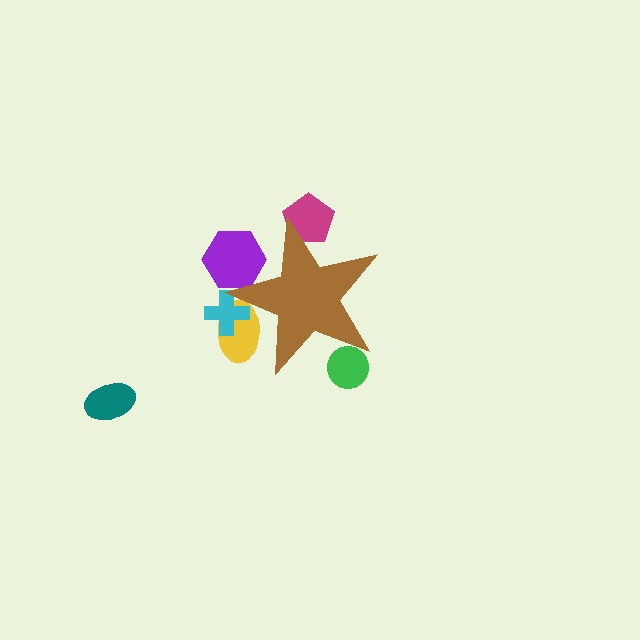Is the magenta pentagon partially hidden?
Yes, the magenta pentagon is partially hidden behind the brown star.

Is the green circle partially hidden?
Yes, the green circle is partially hidden behind the brown star.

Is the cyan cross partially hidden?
Yes, the cyan cross is partially hidden behind the brown star.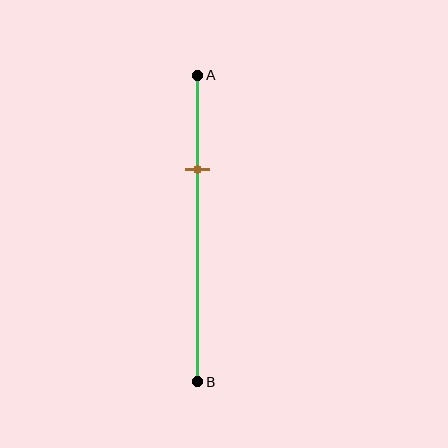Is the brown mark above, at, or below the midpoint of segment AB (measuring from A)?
The brown mark is above the midpoint of segment AB.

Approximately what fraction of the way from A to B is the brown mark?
The brown mark is approximately 30% of the way from A to B.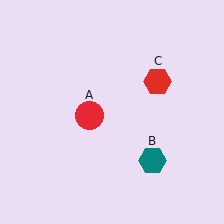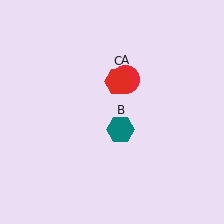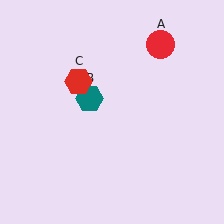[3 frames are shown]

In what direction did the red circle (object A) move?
The red circle (object A) moved up and to the right.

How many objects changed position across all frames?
3 objects changed position: red circle (object A), teal hexagon (object B), red hexagon (object C).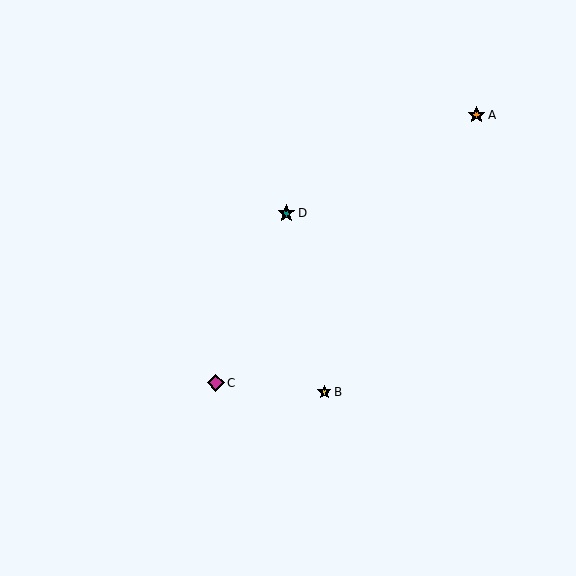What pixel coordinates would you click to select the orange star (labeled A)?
Click at (477, 115) to select the orange star A.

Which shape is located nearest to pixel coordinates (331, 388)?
The yellow star (labeled B) at (324, 392) is nearest to that location.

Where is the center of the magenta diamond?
The center of the magenta diamond is at (216, 383).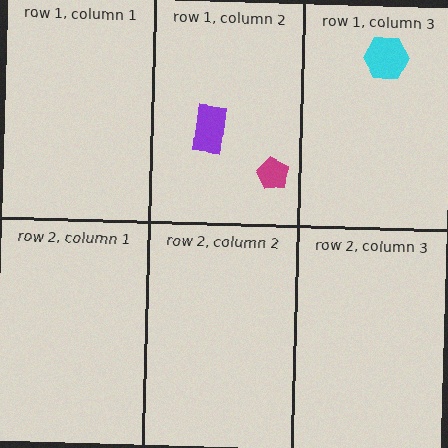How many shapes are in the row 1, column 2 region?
2.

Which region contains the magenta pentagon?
The row 1, column 2 region.